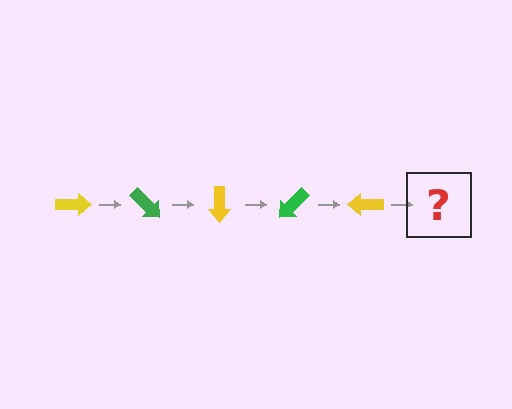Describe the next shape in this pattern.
It should be a green arrow, rotated 225 degrees from the start.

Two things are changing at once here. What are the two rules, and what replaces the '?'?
The two rules are that it rotates 45 degrees each step and the color cycles through yellow and green. The '?' should be a green arrow, rotated 225 degrees from the start.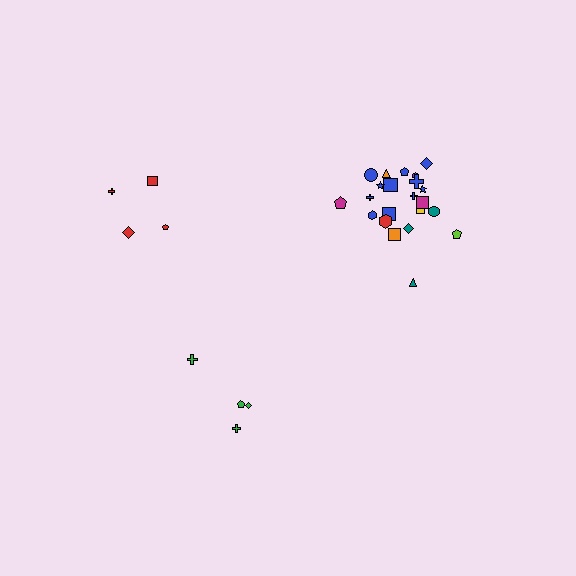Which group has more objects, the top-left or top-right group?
The top-right group.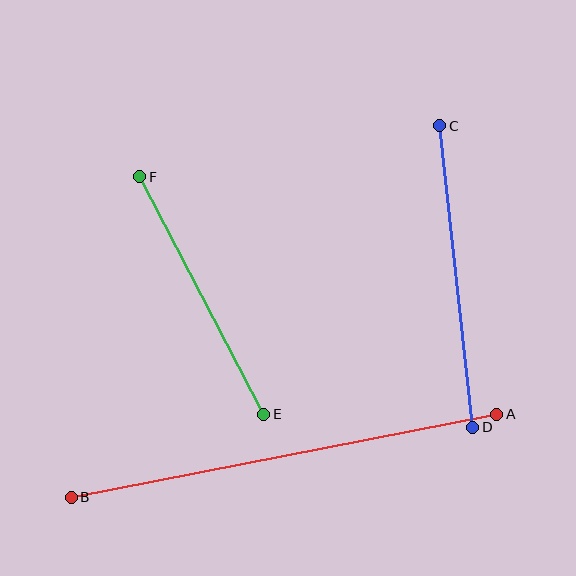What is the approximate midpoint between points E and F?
The midpoint is at approximately (202, 296) pixels.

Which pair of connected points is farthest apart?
Points A and B are farthest apart.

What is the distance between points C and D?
The distance is approximately 303 pixels.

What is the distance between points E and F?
The distance is approximately 268 pixels.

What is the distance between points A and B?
The distance is approximately 433 pixels.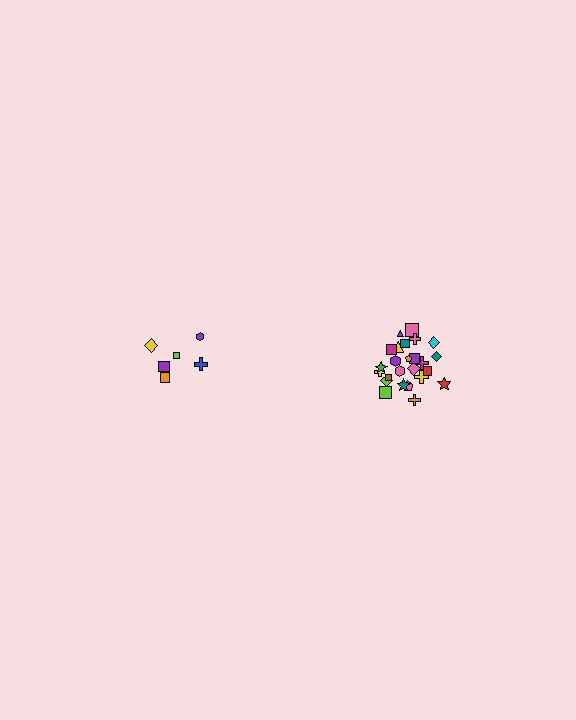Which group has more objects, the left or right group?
The right group.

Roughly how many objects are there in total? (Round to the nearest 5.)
Roughly 30 objects in total.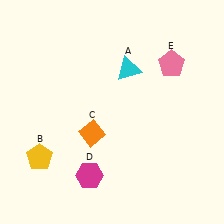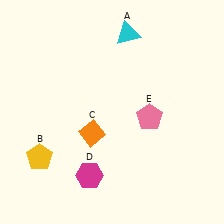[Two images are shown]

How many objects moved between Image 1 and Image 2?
2 objects moved between the two images.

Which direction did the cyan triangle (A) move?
The cyan triangle (A) moved up.